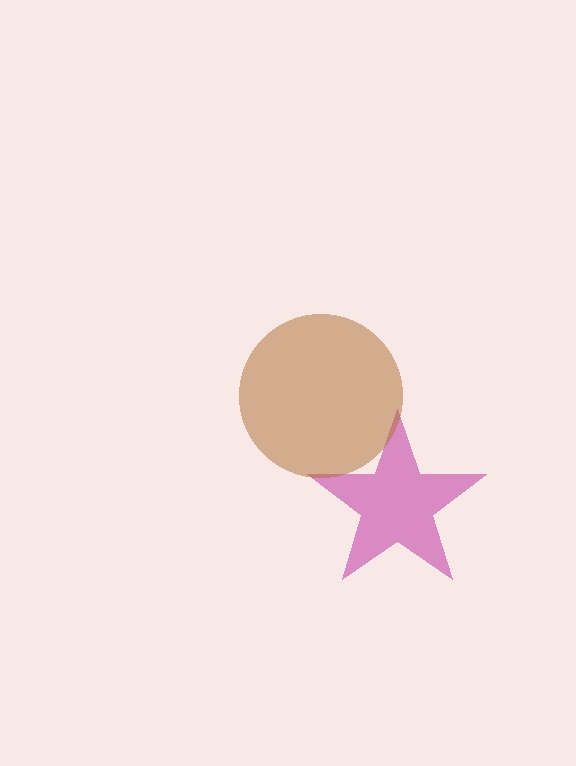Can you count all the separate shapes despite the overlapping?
Yes, there are 2 separate shapes.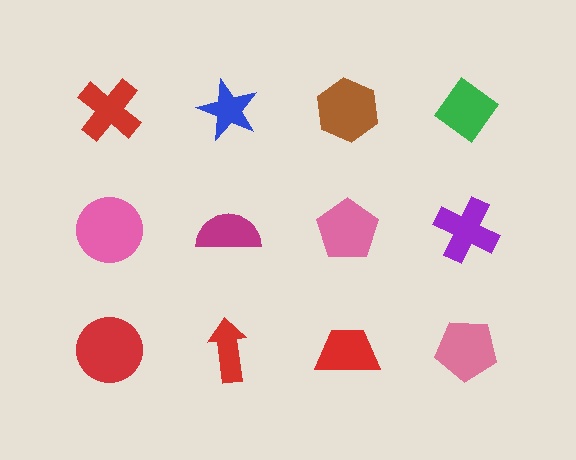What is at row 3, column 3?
A red trapezoid.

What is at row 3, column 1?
A red circle.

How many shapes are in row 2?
4 shapes.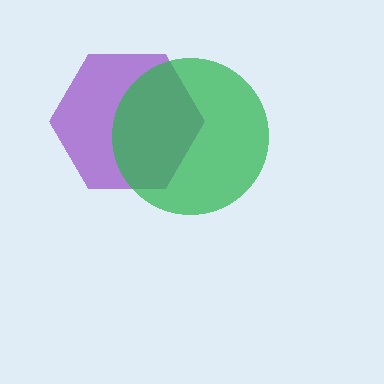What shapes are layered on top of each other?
The layered shapes are: a purple hexagon, a green circle.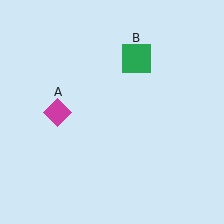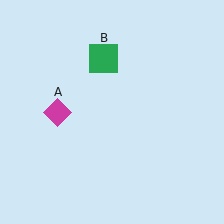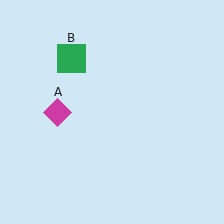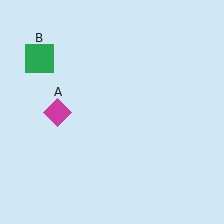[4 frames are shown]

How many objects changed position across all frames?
1 object changed position: green square (object B).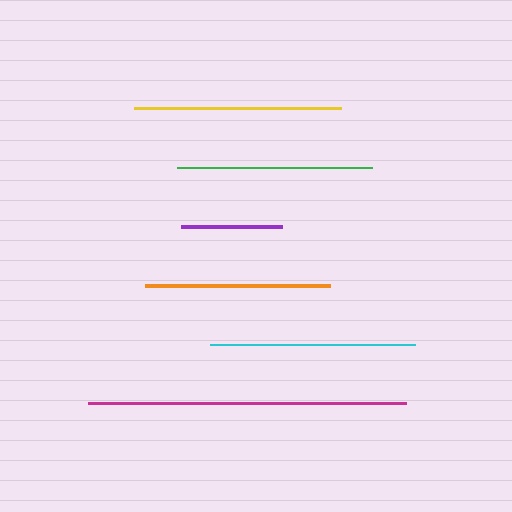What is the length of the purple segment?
The purple segment is approximately 101 pixels long.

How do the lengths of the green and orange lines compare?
The green and orange lines are approximately the same length.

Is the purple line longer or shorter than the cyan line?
The cyan line is longer than the purple line.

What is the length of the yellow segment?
The yellow segment is approximately 207 pixels long.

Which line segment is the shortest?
The purple line is the shortest at approximately 101 pixels.